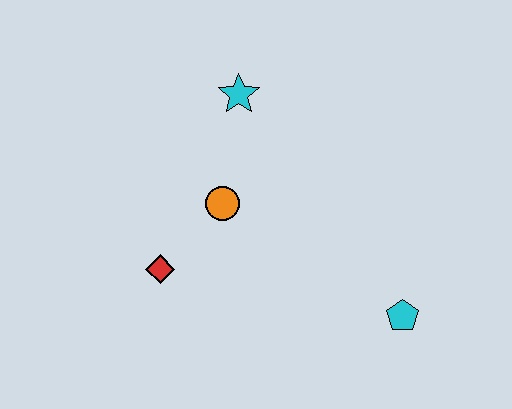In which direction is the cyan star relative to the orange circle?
The cyan star is above the orange circle.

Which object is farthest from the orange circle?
The cyan pentagon is farthest from the orange circle.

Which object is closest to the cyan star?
The orange circle is closest to the cyan star.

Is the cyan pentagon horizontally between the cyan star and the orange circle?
No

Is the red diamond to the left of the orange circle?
Yes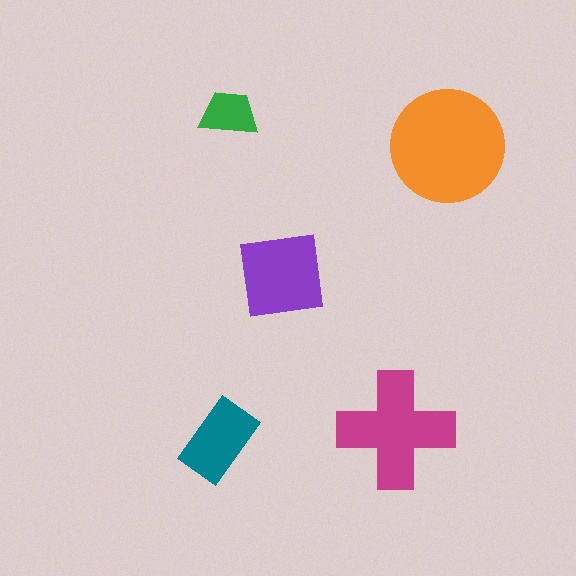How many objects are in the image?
There are 5 objects in the image.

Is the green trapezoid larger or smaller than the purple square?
Smaller.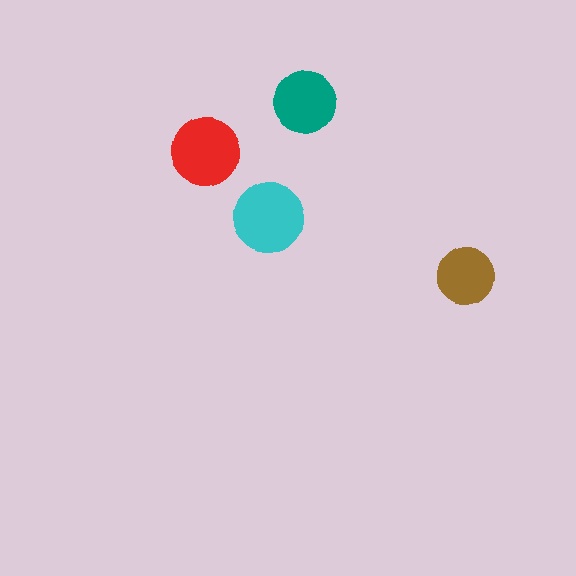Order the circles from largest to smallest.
the cyan one, the red one, the teal one, the brown one.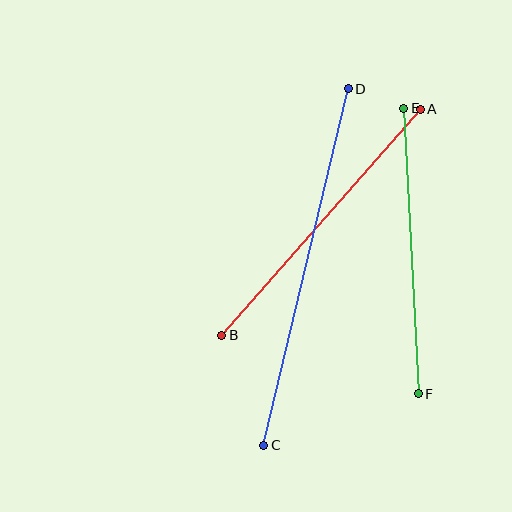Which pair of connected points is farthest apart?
Points C and D are farthest apart.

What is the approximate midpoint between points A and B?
The midpoint is at approximately (321, 222) pixels.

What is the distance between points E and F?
The distance is approximately 286 pixels.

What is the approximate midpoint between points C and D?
The midpoint is at approximately (306, 267) pixels.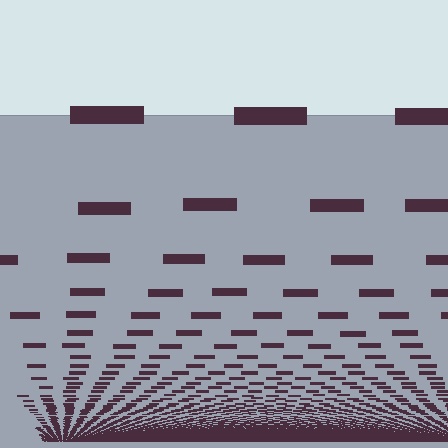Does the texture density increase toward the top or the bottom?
Density increases toward the bottom.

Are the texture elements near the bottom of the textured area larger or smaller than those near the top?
Smaller. The gradient is inverted — elements near the bottom are smaller and denser.